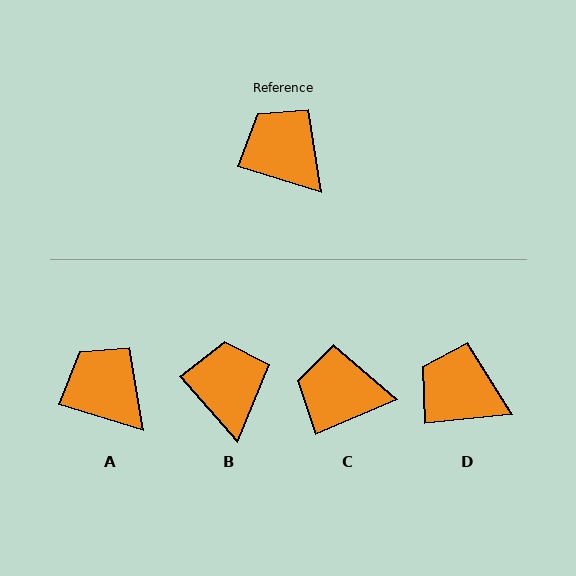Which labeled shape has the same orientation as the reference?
A.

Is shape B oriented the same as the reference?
No, it is off by about 31 degrees.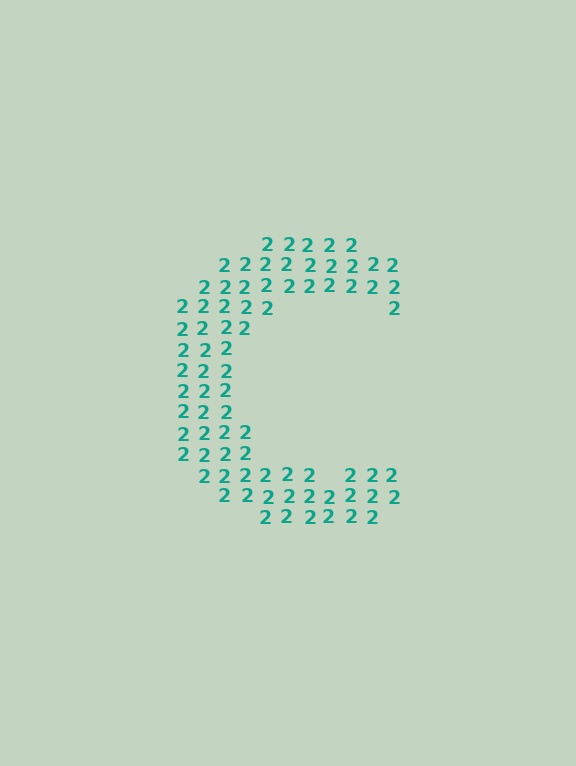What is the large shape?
The large shape is the letter C.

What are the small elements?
The small elements are digit 2's.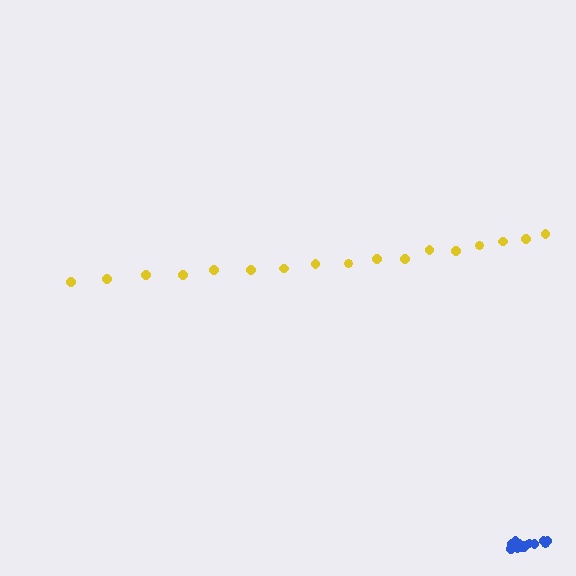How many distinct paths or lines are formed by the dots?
There are 2 distinct paths.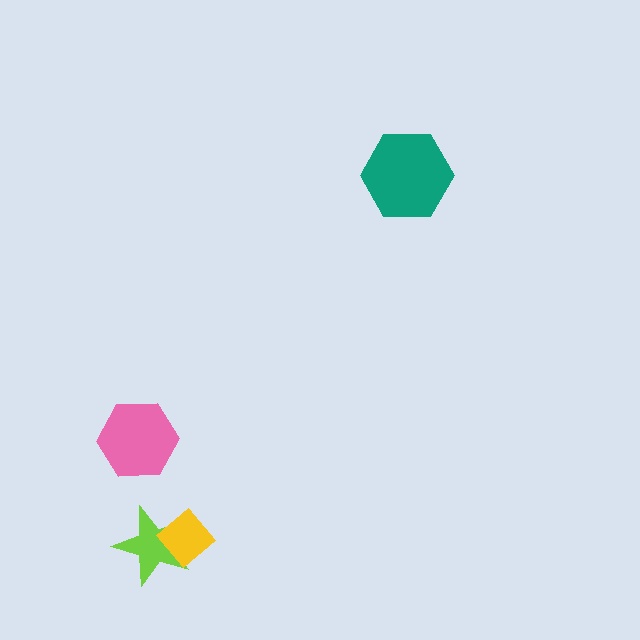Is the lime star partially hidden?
Yes, it is partially covered by another shape.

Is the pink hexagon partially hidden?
No, no other shape covers it.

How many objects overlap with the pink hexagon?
0 objects overlap with the pink hexagon.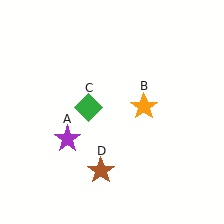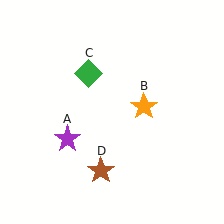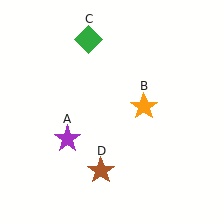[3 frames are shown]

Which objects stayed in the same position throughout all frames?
Purple star (object A) and orange star (object B) and brown star (object D) remained stationary.